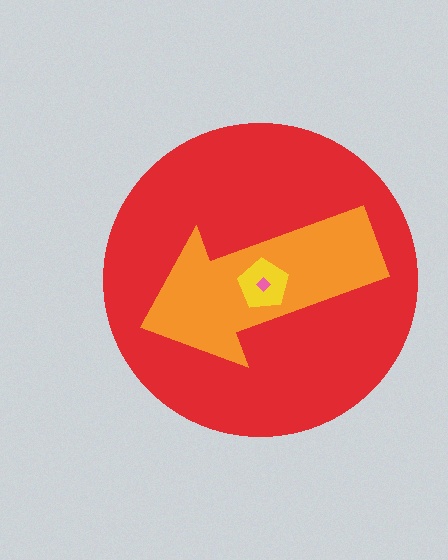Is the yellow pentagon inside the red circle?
Yes.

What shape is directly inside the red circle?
The orange arrow.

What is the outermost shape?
The red circle.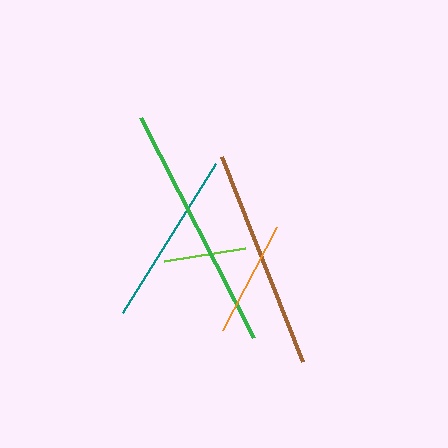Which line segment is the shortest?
The lime line is the shortest at approximately 82 pixels.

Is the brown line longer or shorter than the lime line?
The brown line is longer than the lime line.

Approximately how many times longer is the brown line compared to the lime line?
The brown line is approximately 2.7 times the length of the lime line.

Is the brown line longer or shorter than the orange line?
The brown line is longer than the orange line.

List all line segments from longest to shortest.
From longest to shortest: green, brown, teal, orange, lime.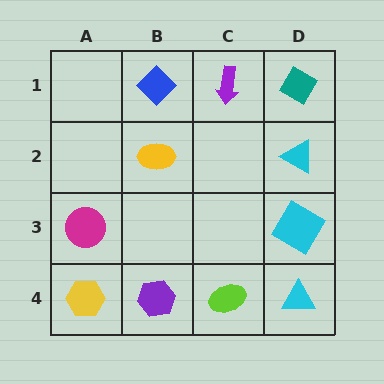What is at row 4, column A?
A yellow hexagon.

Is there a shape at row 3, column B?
No, that cell is empty.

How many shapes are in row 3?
2 shapes.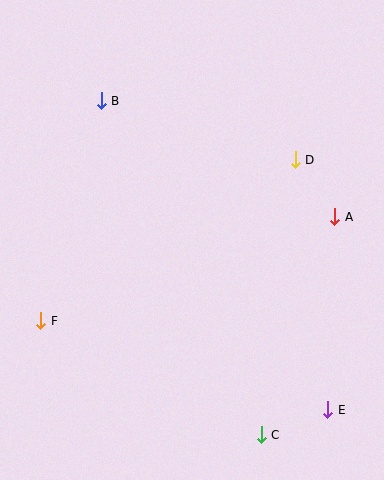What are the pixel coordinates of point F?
Point F is at (41, 321).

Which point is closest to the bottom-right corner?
Point E is closest to the bottom-right corner.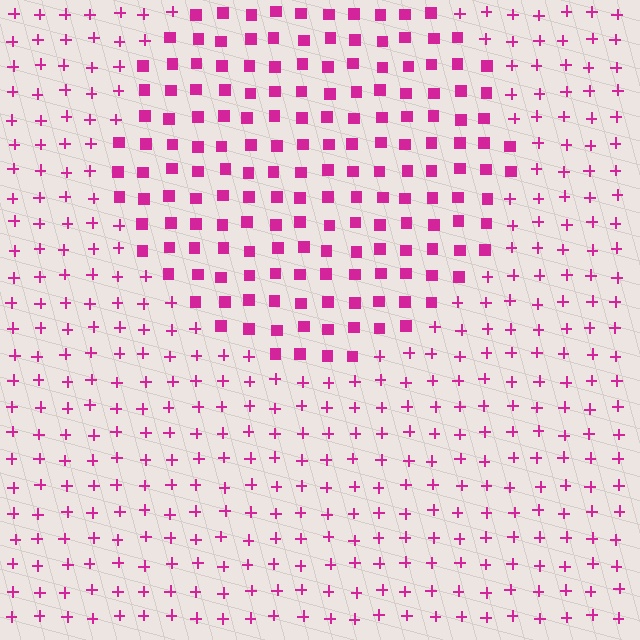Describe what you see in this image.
The image is filled with small magenta elements arranged in a uniform grid. A circle-shaped region contains squares, while the surrounding area contains plus signs. The boundary is defined purely by the change in element shape.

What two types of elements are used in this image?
The image uses squares inside the circle region and plus signs outside it.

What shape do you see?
I see a circle.